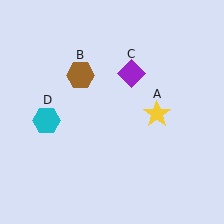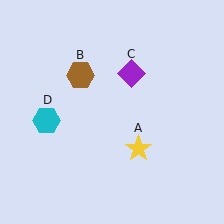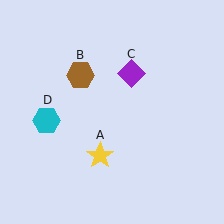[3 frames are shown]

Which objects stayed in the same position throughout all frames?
Brown hexagon (object B) and purple diamond (object C) and cyan hexagon (object D) remained stationary.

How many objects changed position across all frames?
1 object changed position: yellow star (object A).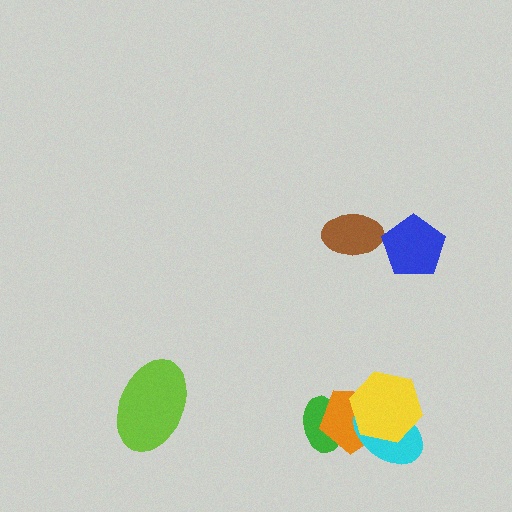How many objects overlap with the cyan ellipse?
2 objects overlap with the cyan ellipse.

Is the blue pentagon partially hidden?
No, no other shape covers it.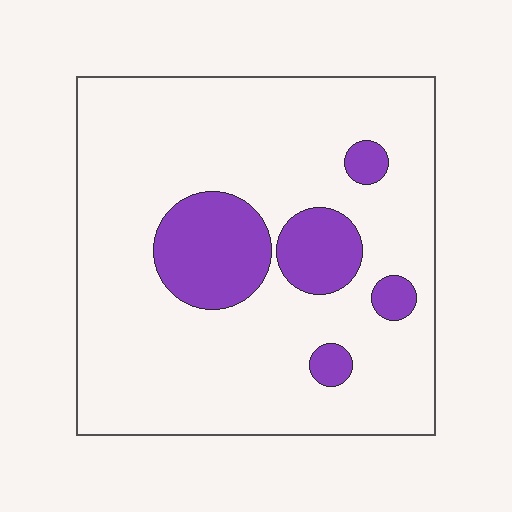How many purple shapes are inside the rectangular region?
5.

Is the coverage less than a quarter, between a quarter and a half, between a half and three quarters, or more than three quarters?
Less than a quarter.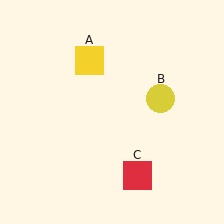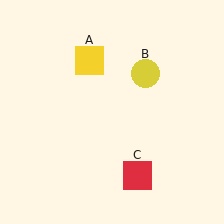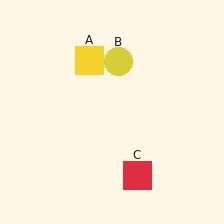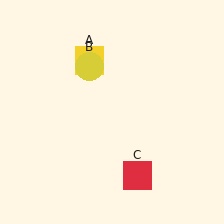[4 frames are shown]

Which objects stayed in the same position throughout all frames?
Yellow square (object A) and red square (object C) remained stationary.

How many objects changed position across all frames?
1 object changed position: yellow circle (object B).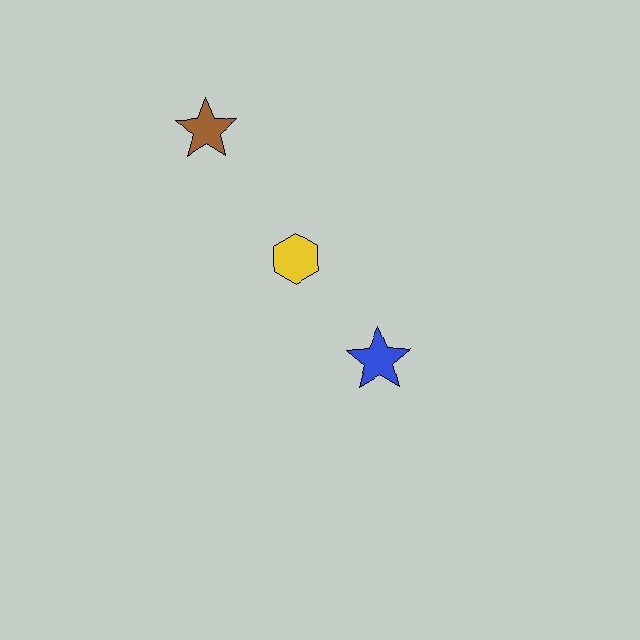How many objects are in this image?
There are 3 objects.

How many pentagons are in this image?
There are no pentagons.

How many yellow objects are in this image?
There is 1 yellow object.